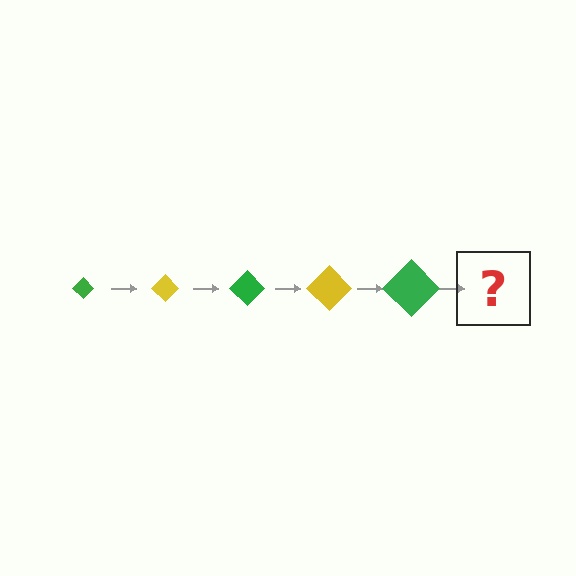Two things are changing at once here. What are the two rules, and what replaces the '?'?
The two rules are that the diamond grows larger each step and the color cycles through green and yellow. The '?' should be a yellow diamond, larger than the previous one.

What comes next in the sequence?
The next element should be a yellow diamond, larger than the previous one.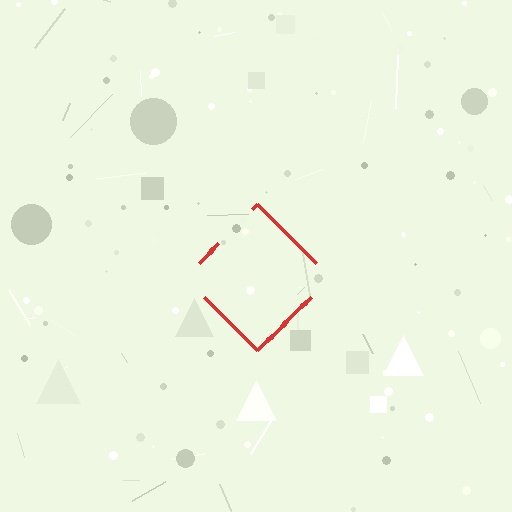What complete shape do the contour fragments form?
The contour fragments form a diamond.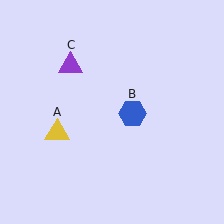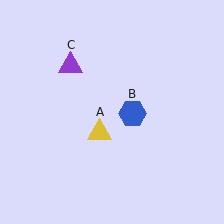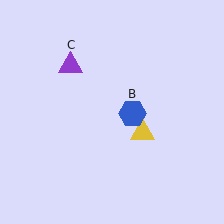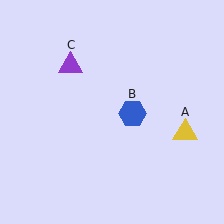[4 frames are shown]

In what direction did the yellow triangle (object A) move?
The yellow triangle (object A) moved right.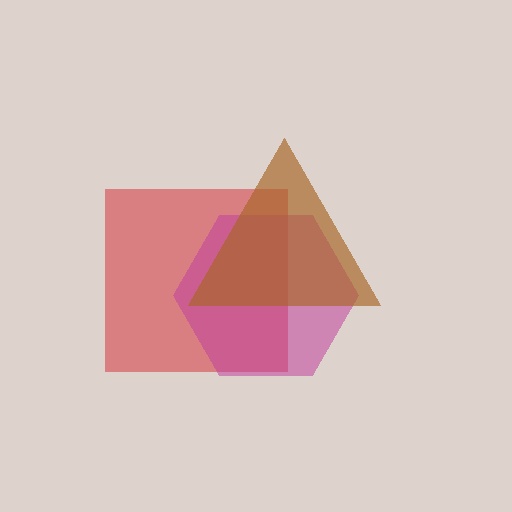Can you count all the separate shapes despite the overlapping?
Yes, there are 3 separate shapes.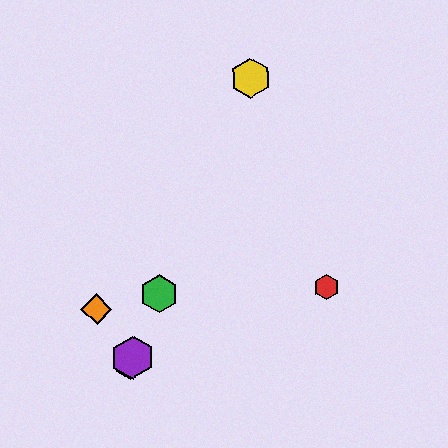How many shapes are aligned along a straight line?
4 shapes (the blue hexagon, the green hexagon, the yellow hexagon, the purple hexagon) are aligned along a straight line.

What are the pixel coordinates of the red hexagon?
The red hexagon is at (326, 287).